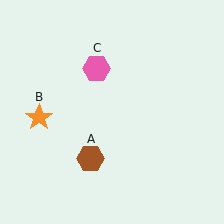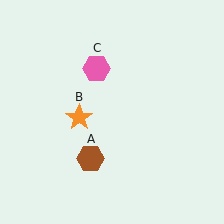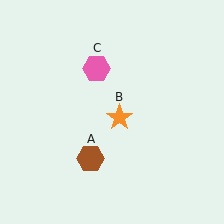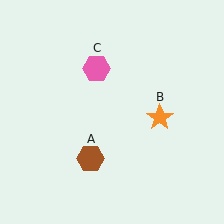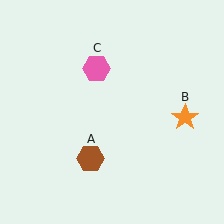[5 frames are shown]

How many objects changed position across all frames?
1 object changed position: orange star (object B).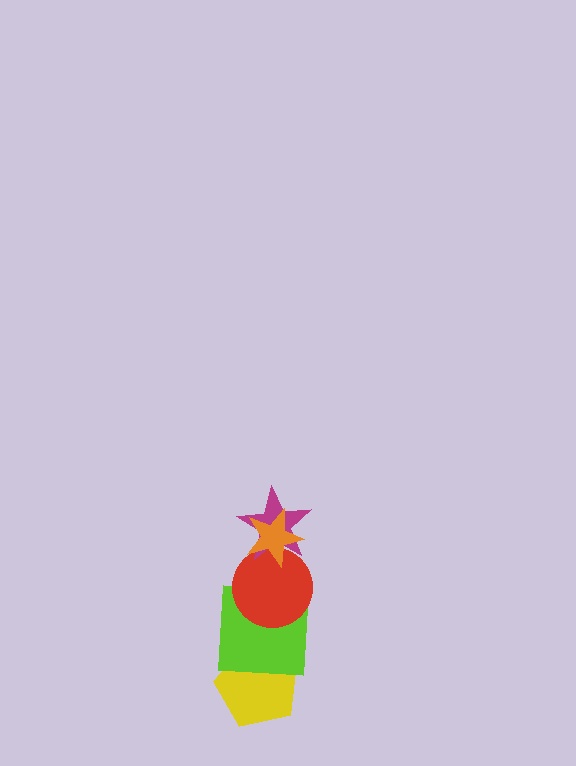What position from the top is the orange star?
The orange star is 1st from the top.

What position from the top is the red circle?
The red circle is 3rd from the top.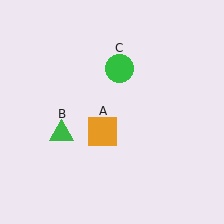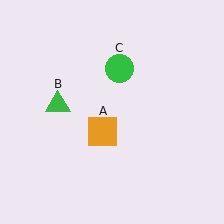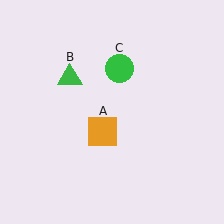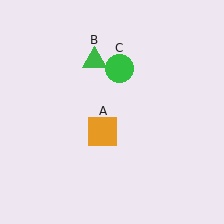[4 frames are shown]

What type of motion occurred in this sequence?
The green triangle (object B) rotated clockwise around the center of the scene.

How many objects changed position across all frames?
1 object changed position: green triangle (object B).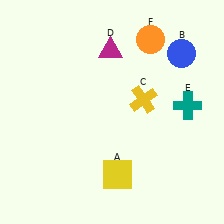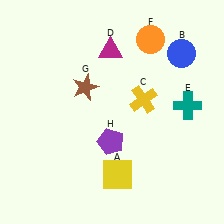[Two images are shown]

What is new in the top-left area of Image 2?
A brown star (G) was added in the top-left area of Image 2.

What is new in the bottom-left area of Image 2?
A purple pentagon (H) was added in the bottom-left area of Image 2.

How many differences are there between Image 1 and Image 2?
There are 2 differences between the two images.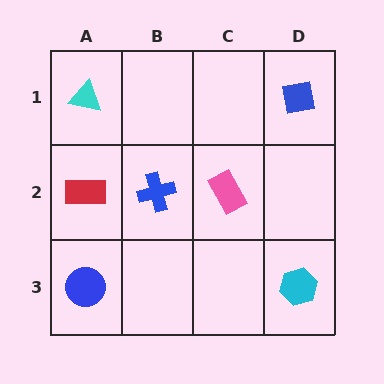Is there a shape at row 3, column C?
No, that cell is empty.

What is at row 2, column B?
A blue cross.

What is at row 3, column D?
A cyan hexagon.